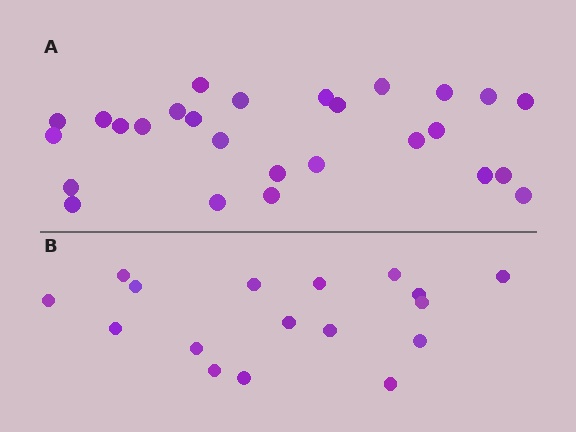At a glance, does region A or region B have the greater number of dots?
Region A (the top region) has more dots.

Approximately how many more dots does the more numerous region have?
Region A has roughly 10 or so more dots than region B.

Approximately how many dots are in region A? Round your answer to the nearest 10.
About 30 dots. (The exact count is 27, which rounds to 30.)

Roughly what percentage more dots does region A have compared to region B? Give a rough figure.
About 60% more.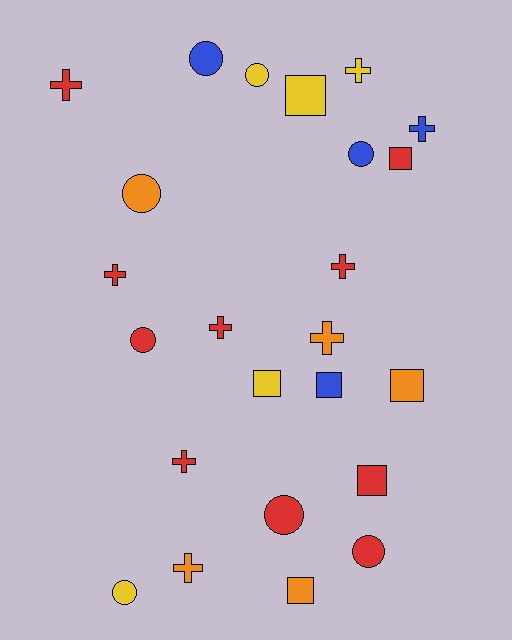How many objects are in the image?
There are 24 objects.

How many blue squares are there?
There is 1 blue square.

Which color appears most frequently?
Red, with 10 objects.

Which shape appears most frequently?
Cross, with 9 objects.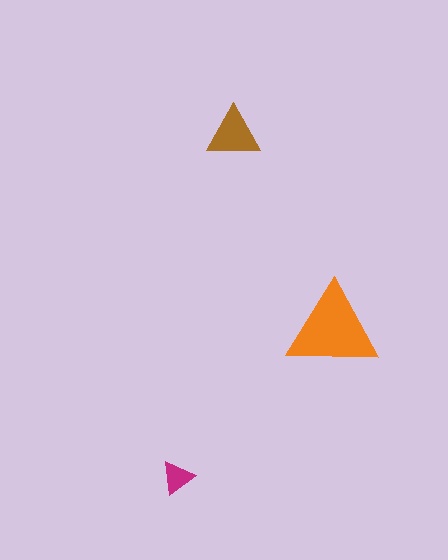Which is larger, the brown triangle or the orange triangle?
The orange one.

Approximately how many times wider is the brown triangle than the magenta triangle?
About 1.5 times wider.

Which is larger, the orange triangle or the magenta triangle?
The orange one.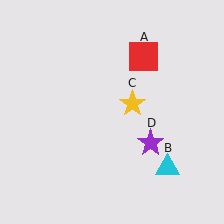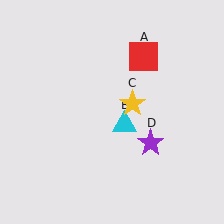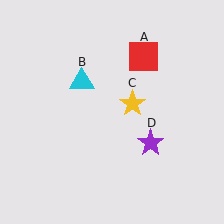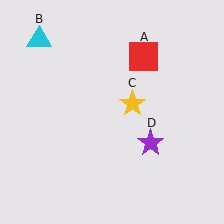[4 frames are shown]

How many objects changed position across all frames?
1 object changed position: cyan triangle (object B).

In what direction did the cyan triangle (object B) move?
The cyan triangle (object B) moved up and to the left.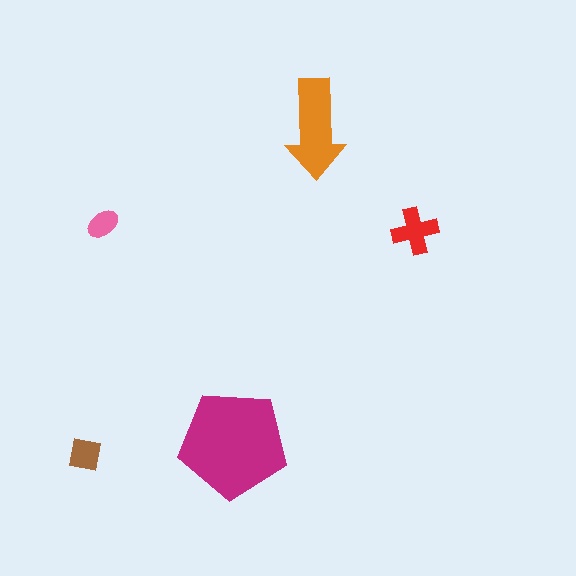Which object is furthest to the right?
The red cross is rightmost.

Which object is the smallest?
The pink ellipse.